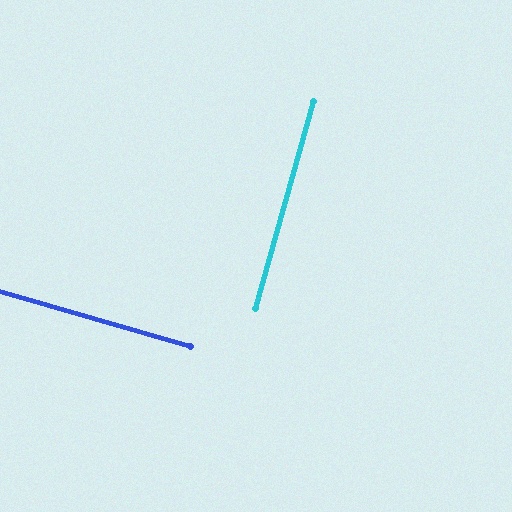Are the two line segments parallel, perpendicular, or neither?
Perpendicular — they meet at approximately 90°.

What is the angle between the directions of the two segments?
Approximately 90 degrees.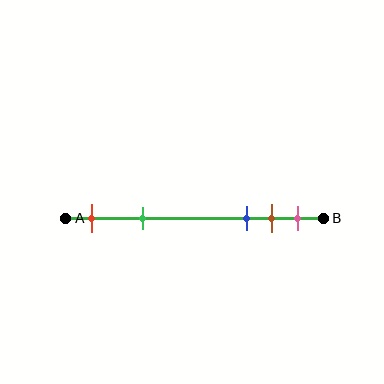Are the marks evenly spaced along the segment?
No, the marks are not evenly spaced.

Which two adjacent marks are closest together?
The brown and pink marks are the closest adjacent pair.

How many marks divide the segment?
There are 5 marks dividing the segment.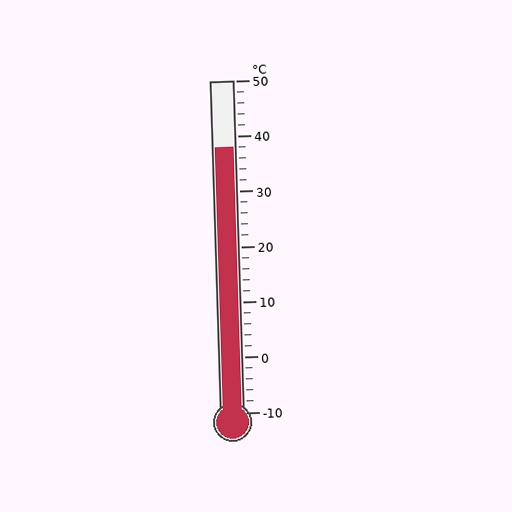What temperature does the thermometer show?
The thermometer shows approximately 38°C.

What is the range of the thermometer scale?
The thermometer scale ranges from -10°C to 50°C.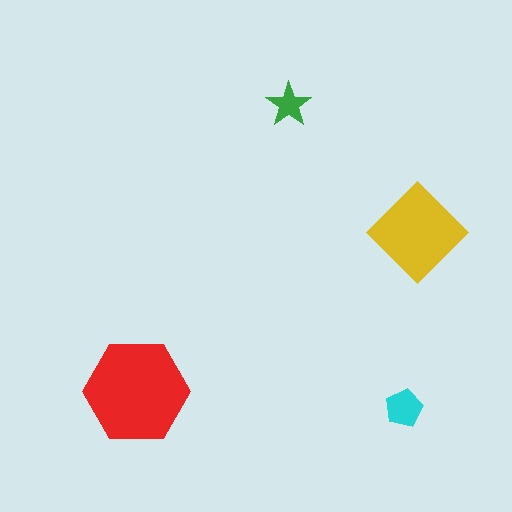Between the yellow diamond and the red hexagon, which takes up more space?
The red hexagon.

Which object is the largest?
The red hexagon.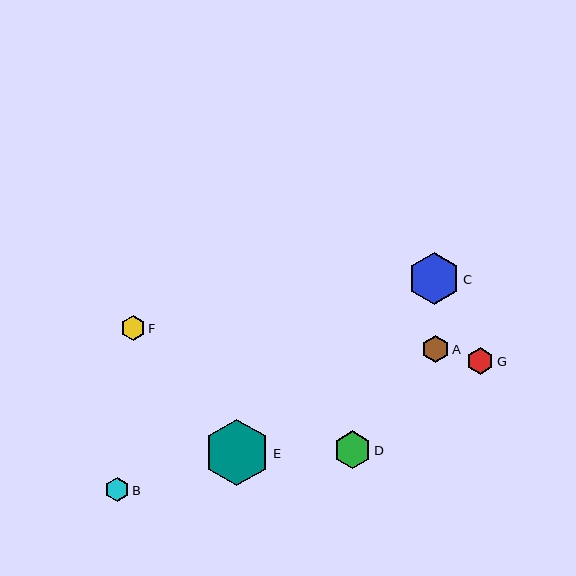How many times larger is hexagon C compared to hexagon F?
Hexagon C is approximately 2.1 times the size of hexagon F.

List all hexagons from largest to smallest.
From largest to smallest: E, C, D, A, G, F, B.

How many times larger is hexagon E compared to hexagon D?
Hexagon E is approximately 1.8 times the size of hexagon D.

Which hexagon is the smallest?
Hexagon B is the smallest with a size of approximately 24 pixels.